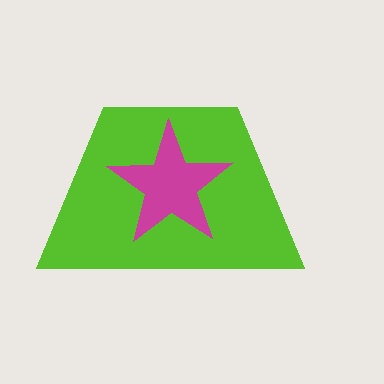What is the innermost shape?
The magenta star.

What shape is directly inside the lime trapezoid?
The magenta star.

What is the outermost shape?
The lime trapezoid.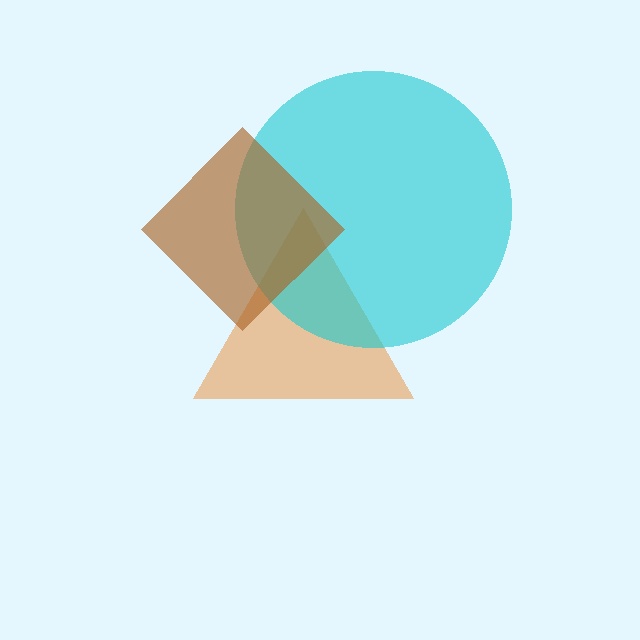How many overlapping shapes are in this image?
There are 3 overlapping shapes in the image.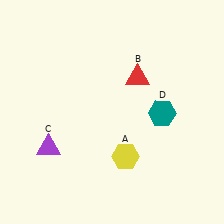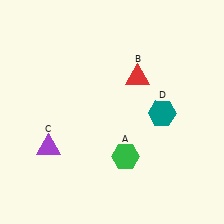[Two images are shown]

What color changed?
The hexagon (A) changed from yellow in Image 1 to green in Image 2.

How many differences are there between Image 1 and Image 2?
There is 1 difference between the two images.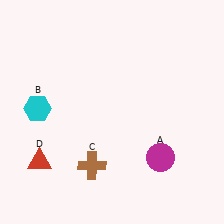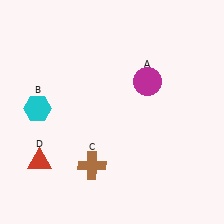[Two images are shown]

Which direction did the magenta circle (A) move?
The magenta circle (A) moved up.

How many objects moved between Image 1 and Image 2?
1 object moved between the two images.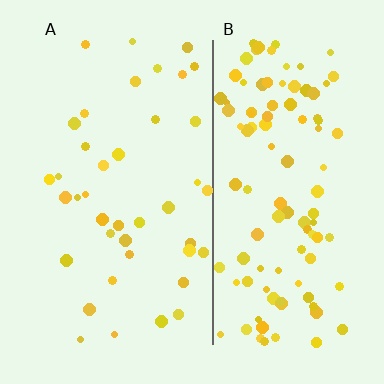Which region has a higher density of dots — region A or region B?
B (the right).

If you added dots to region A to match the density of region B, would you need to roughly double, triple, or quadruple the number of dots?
Approximately triple.